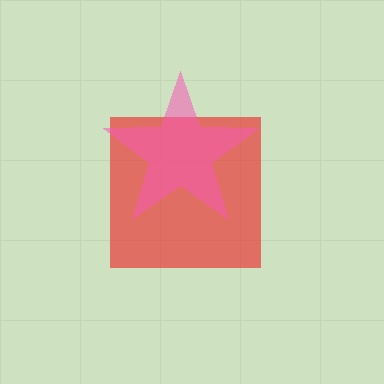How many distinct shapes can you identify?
There are 2 distinct shapes: a red square, a pink star.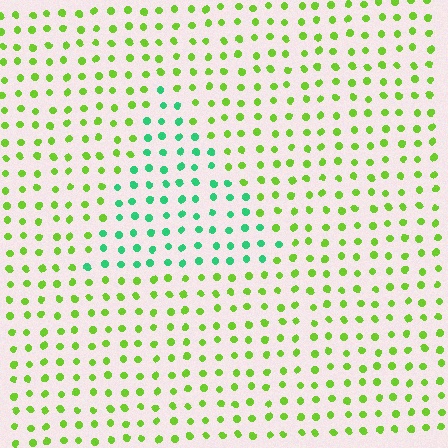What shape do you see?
I see a triangle.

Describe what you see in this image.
The image is filled with small lime elements in a uniform arrangement. A triangle-shaped region is visible where the elements are tinted to a slightly different hue, forming a subtle color boundary.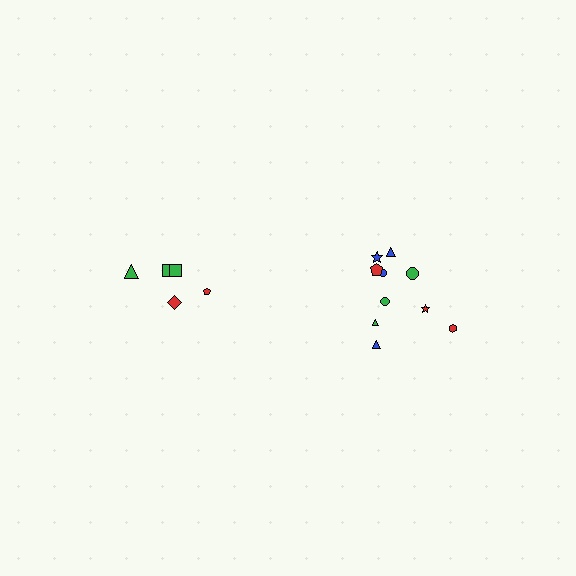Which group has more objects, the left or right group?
The right group.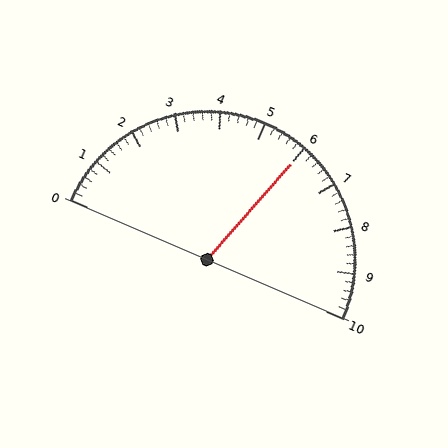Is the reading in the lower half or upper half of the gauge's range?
The reading is in the upper half of the range (0 to 10).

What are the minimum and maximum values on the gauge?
The gauge ranges from 0 to 10.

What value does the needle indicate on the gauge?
The needle indicates approximately 6.0.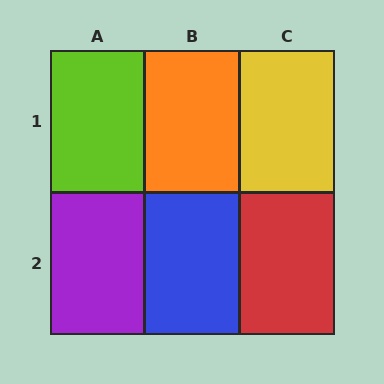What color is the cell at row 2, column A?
Purple.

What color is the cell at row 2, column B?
Blue.